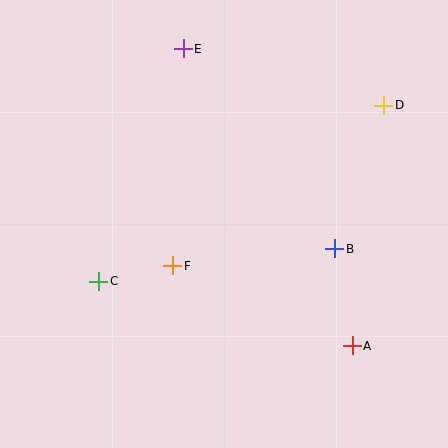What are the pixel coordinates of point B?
Point B is at (335, 249).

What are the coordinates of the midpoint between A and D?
The midpoint between A and D is at (368, 225).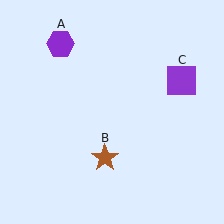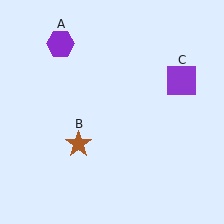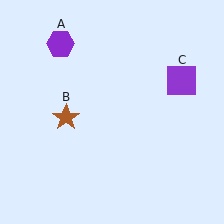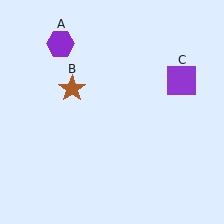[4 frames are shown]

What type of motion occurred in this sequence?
The brown star (object B) rotated clockwise around the center of the scene.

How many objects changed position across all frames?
1 object changed position: brown star (object B).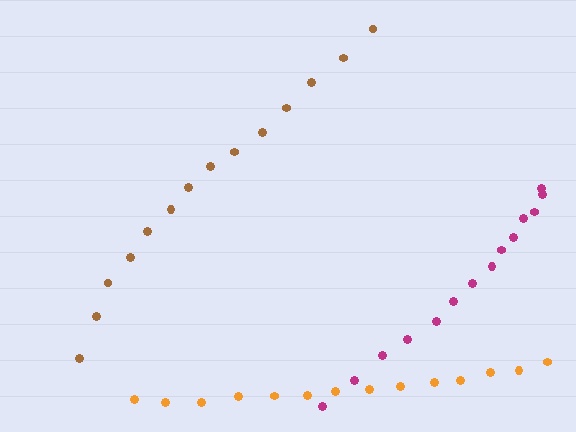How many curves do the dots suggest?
There are 3 distinct paths.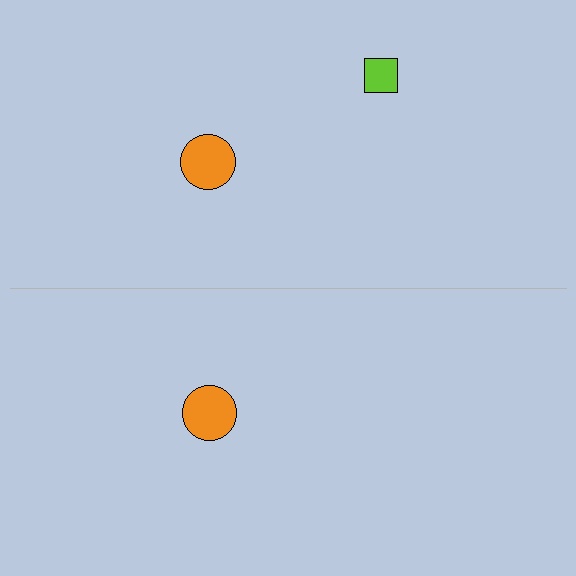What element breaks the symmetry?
A lime square is missing from the bottom side.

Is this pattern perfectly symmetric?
No, the pattern is not perfectly symmetric. A lime square is missing from the bottom side.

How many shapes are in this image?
There are 3 shapes in this image.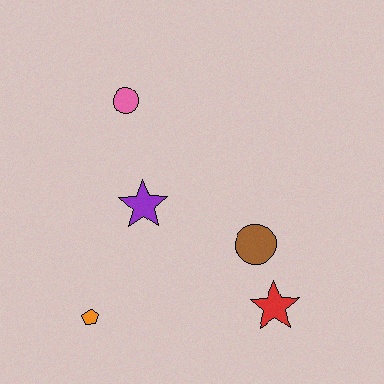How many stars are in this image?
There are 2 stars.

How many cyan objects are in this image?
There are no cyan objects.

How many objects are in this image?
There are 5 objects.